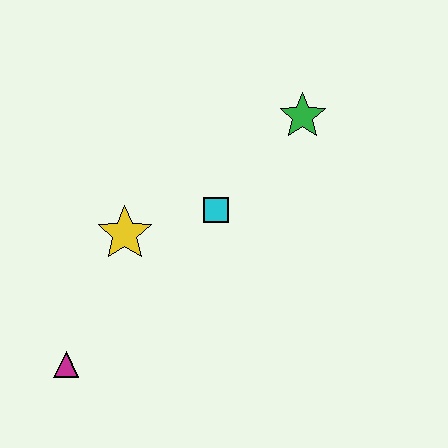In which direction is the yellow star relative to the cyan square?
The yellow star is to the left of the cyan square.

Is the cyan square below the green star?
Yes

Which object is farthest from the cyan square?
The magenta triangle is farthest from the cyan square.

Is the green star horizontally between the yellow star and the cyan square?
No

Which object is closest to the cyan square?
The yellow star is closest to the cyan square.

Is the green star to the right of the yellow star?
Yes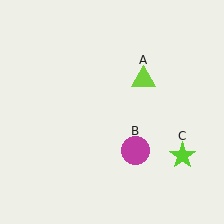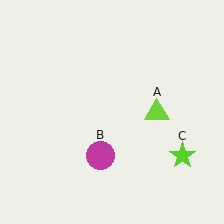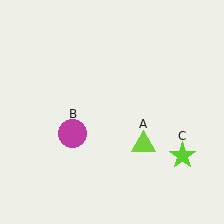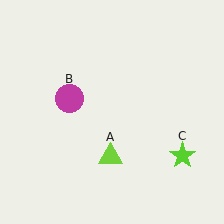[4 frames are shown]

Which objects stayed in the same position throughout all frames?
Lime star (object C) remained stationary.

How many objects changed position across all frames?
2 objects changed position: lime triangle (object A), magenta circle (object B).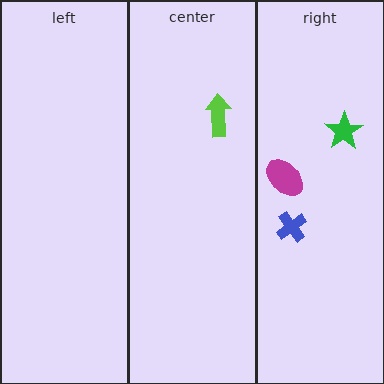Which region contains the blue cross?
The right region.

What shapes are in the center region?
The lime arrow.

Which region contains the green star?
The right region.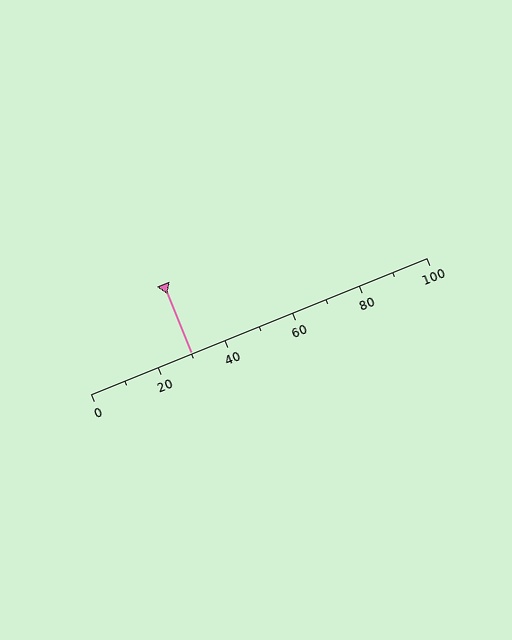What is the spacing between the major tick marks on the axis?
The major ticks are spaced 20 apart.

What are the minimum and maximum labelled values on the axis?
The axis runs from 0 to 100.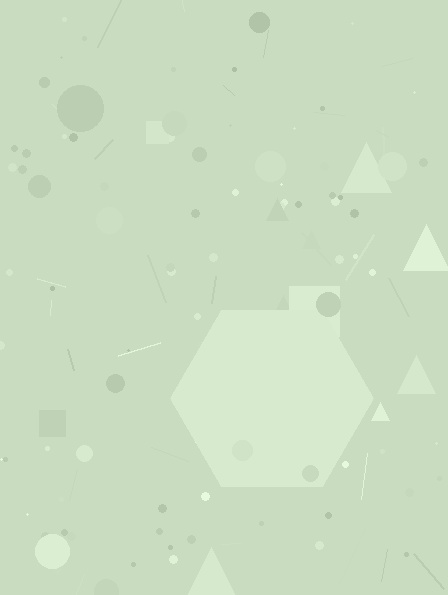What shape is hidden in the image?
A hexagon is hidden in the image.